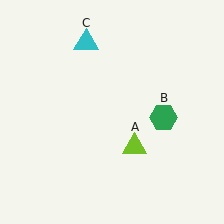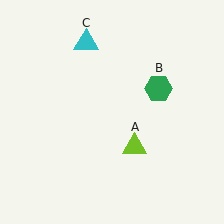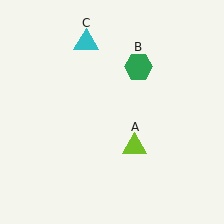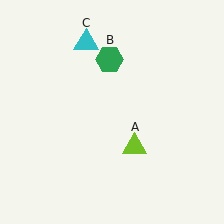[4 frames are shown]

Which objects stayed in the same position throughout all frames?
Lime triangle (object A) and cyan triangle (object C) remained stationary.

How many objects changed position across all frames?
1 object changed position: green hexagon (object B).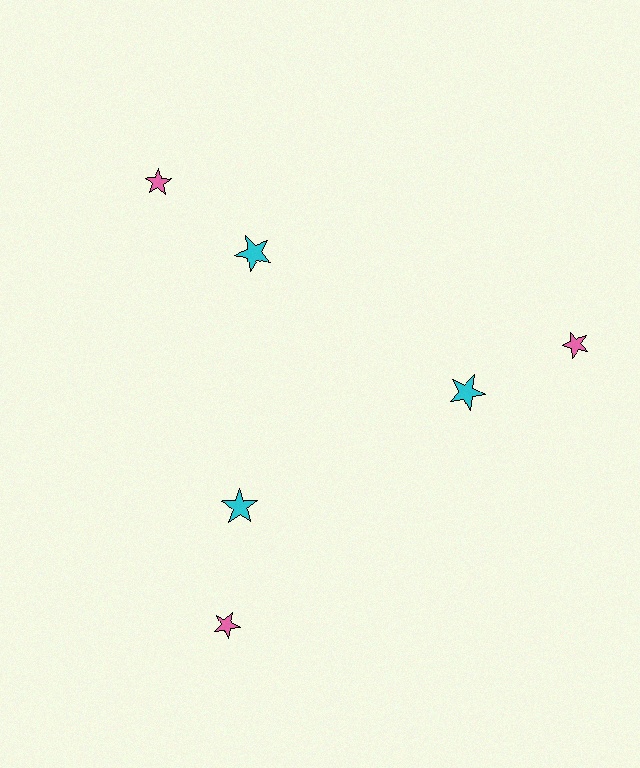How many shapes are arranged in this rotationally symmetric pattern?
There are 6 shapes, arranged in 3 groups of 2.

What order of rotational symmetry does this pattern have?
This pattern has 3-fold rotational symmetry.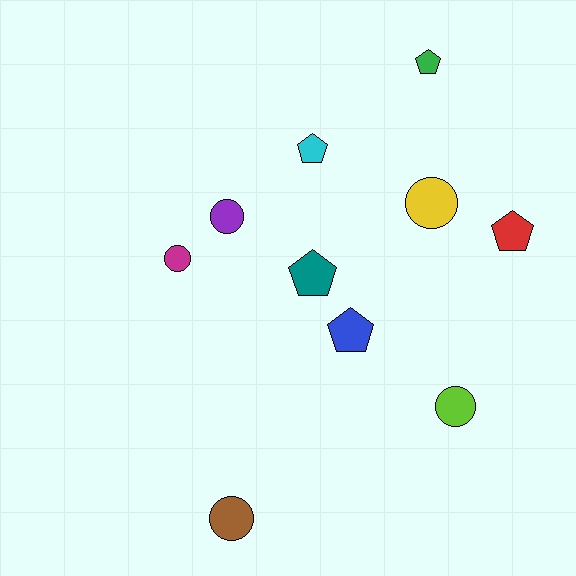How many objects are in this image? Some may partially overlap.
There are 10 objects.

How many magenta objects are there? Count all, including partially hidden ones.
There is 1 magenta object.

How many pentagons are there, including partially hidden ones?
There are 5 pentagons.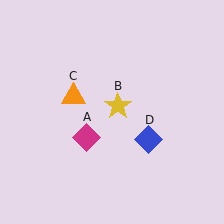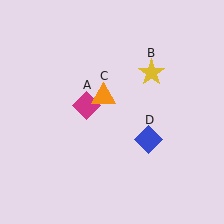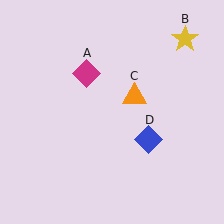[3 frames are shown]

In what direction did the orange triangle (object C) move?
The orange triangle (object C) moved right.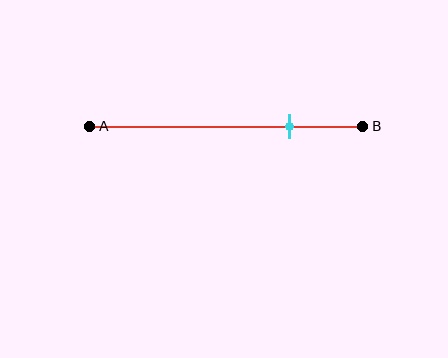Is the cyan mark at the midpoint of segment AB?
No, the mark is at about 75% from A, not at the 50% midpoint.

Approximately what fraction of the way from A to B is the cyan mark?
The cyan mark is approximately 75% of the way from A to B.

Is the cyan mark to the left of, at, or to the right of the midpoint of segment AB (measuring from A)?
The cyan mark is to the right of the midpoint of segment AB.